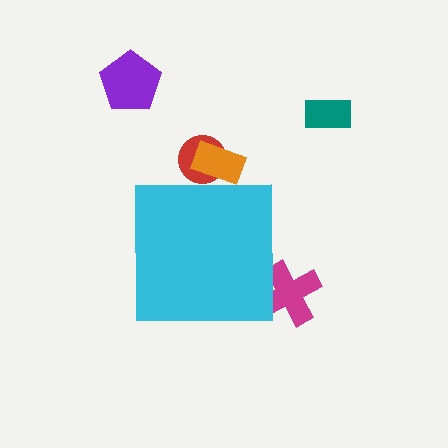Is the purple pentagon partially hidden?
No, the purple pentagon is fully visible.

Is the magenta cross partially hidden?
Yes, the magenta cross is partially hidden behind the cyan square.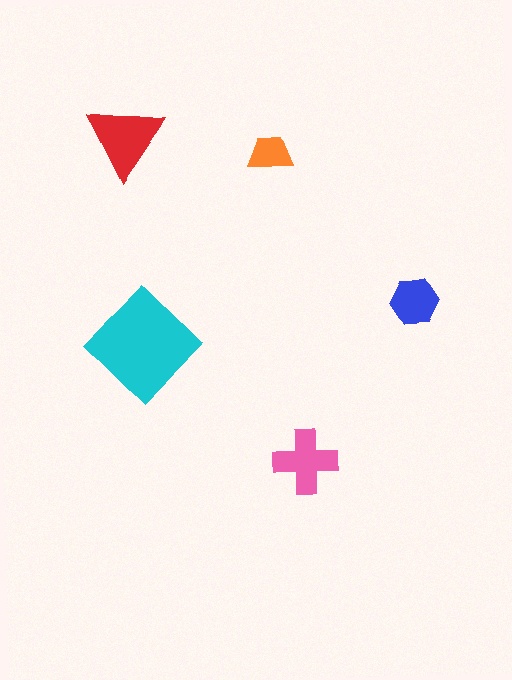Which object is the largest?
The cyan diamond.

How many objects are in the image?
There are 5 objects in the image.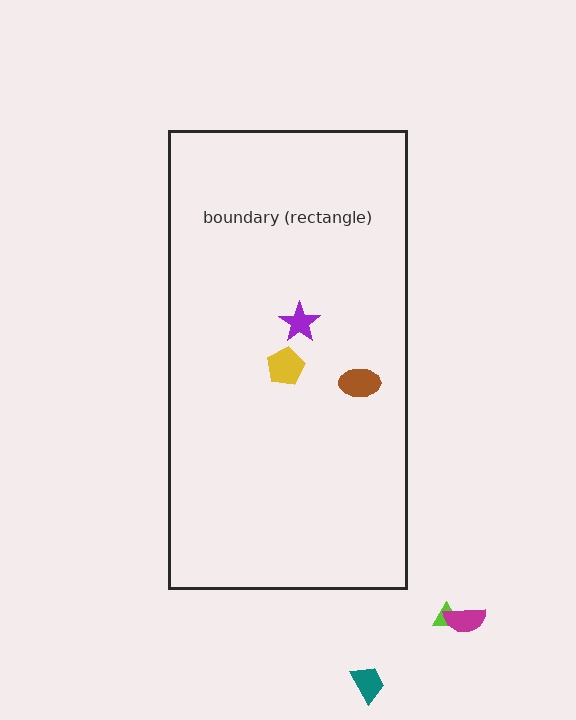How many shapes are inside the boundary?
3 inside, 3 outside.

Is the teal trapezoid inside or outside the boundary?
Outside.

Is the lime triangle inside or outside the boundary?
Outside.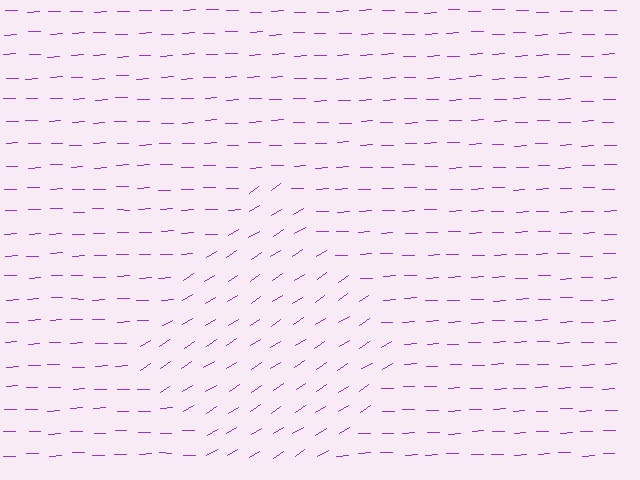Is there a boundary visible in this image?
Yes, there is a texture boundary formed by a change in line orientation.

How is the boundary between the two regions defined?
The boundary is defined purely by a change in line orientation (approximately 31 degrees difference). All lines are the same color and thickness.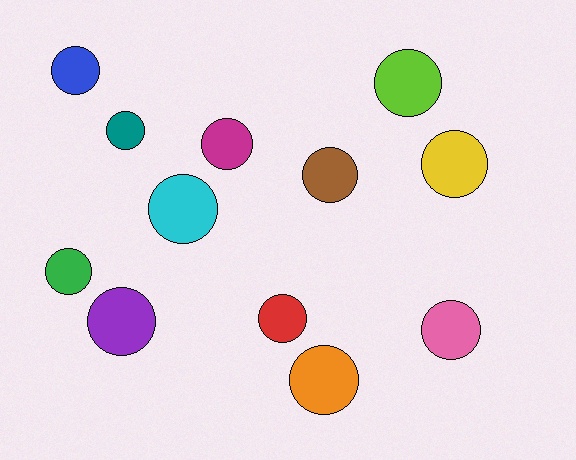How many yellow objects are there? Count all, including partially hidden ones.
There is 1 yellow object.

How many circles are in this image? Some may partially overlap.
There are 12 circles.